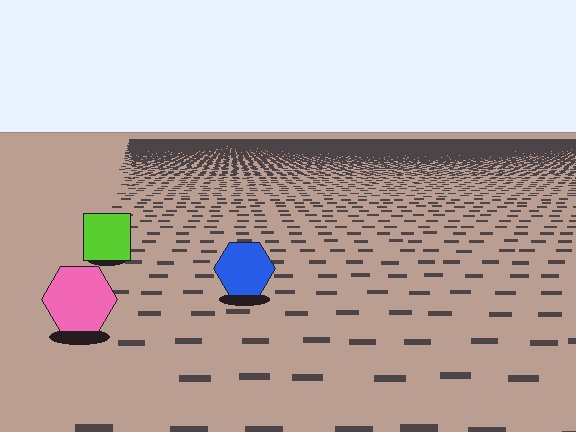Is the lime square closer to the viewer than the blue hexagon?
No. The blue hexagon is closer — you can tell from the texture gradient: the ground texture is coarser near it.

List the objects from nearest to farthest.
From nearest to farthest: the pink hexagon, the blue hexagon, the lime square.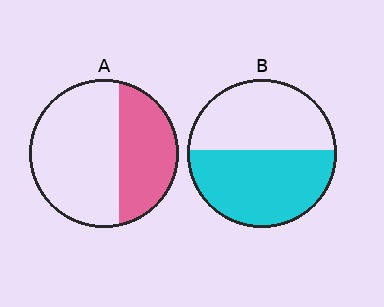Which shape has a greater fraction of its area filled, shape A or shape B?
Shape B.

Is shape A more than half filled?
No.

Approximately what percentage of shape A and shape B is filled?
A is approximately 35% and B is approximately 55%.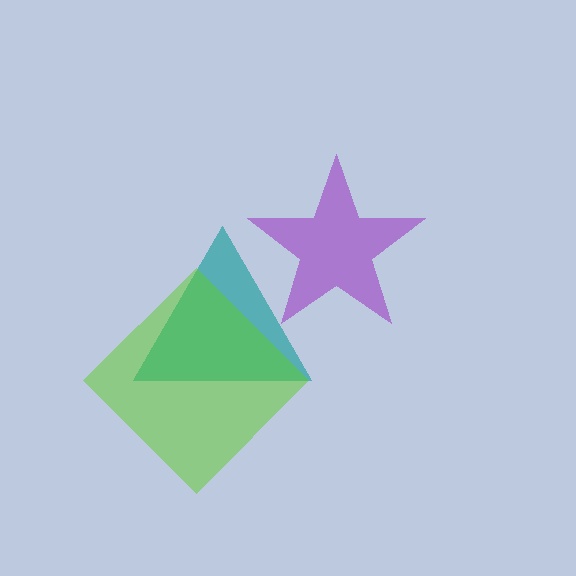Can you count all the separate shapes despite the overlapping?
Yes, there are 3 separate shapes.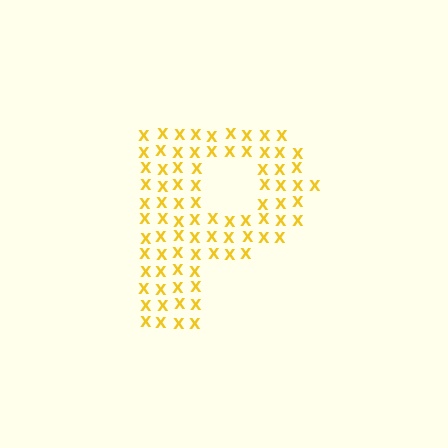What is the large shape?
The large shape is the letter P.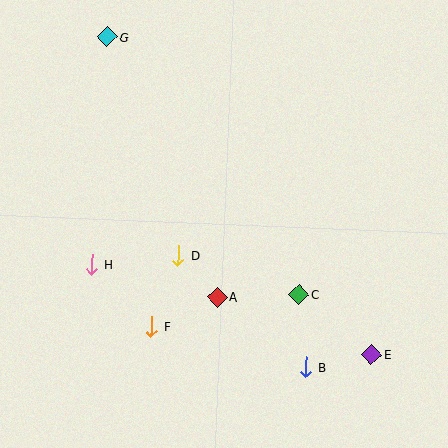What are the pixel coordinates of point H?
Point H is at (92, 264).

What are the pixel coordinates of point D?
Point D is at (178, 256).